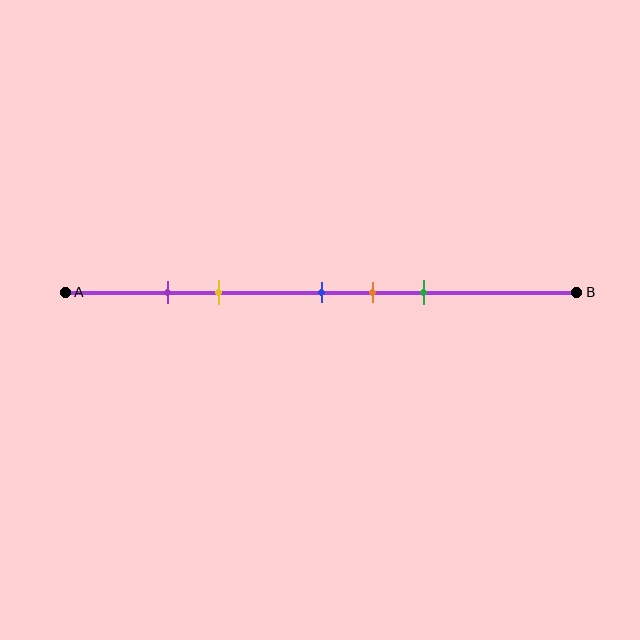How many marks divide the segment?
There are 5 marks dividing the segment.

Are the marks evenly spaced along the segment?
No, the marks are not evenly spaced.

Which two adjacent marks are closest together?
The purple and yellow marks are the closest adjacent pair.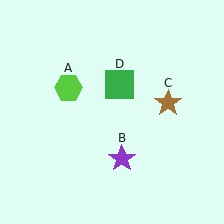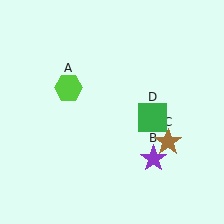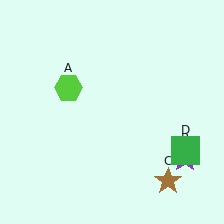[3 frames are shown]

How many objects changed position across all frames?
3 objects changed position: purple star (object B), brown star (object C), green square (object D).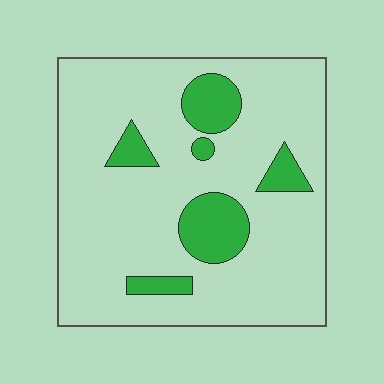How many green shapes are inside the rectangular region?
6.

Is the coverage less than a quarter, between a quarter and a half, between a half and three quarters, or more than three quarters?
Less than a quarter.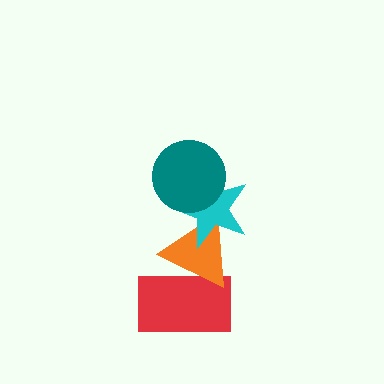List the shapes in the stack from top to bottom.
From top to bottom: the teal circle, the cyan star, the orange triangle, the red rectangle.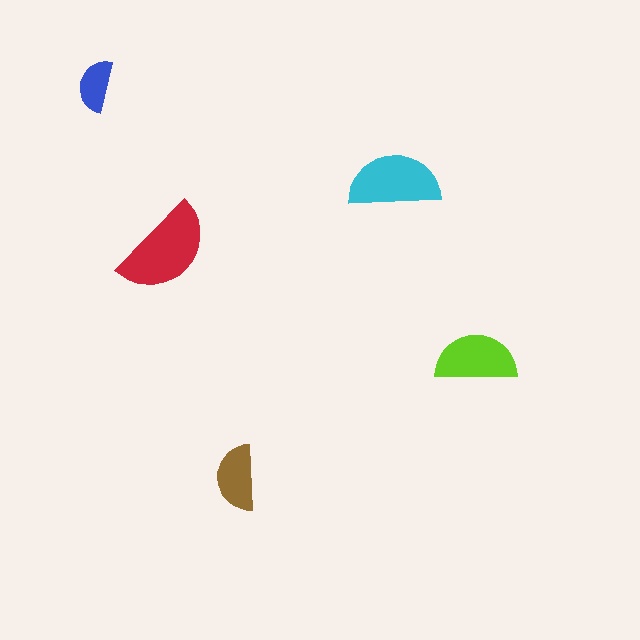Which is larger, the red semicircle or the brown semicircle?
The red one.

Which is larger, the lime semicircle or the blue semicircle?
The lime one.